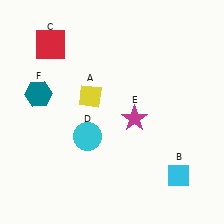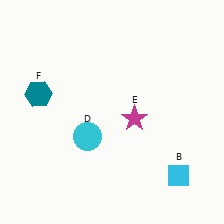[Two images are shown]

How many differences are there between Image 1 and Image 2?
There are 2 differences between the two images.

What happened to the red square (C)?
The red square (C) was removed in Image 2. It was in the top-left area of Image 1.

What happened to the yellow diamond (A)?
The yellow diamond (A) was removed in Image 2. It was in the top-left area of Image 1.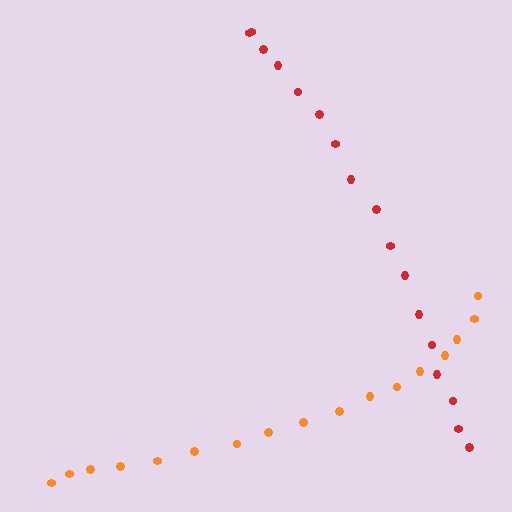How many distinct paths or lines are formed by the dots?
There are 2 distinct paths.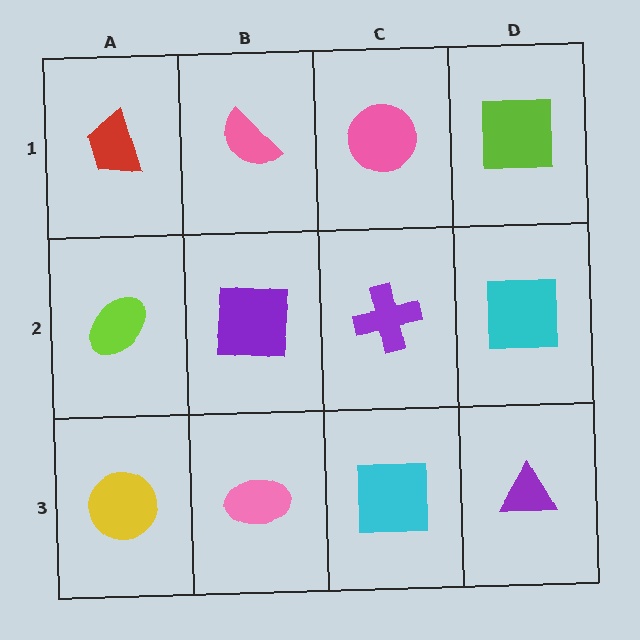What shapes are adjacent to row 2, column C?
A pink circle (row 1, column C), a cyan square (row 3, column C), a purple square (row 2, column B), a cyan square (row 2, column D).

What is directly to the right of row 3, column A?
A pink ellipse.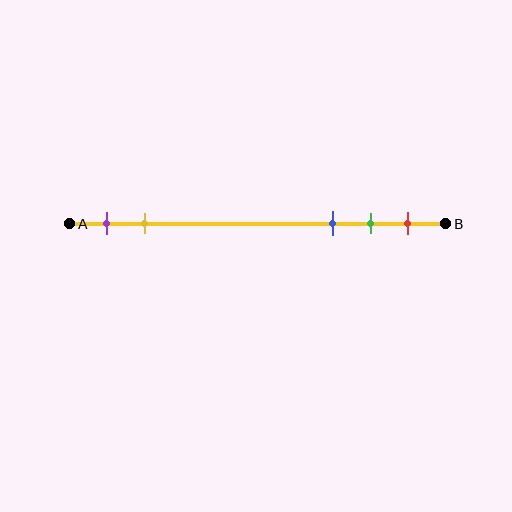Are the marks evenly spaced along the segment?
No, the marks are not evenly spaced.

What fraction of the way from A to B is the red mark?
The red mark is approximately 90% (0.9) of the way from A to B.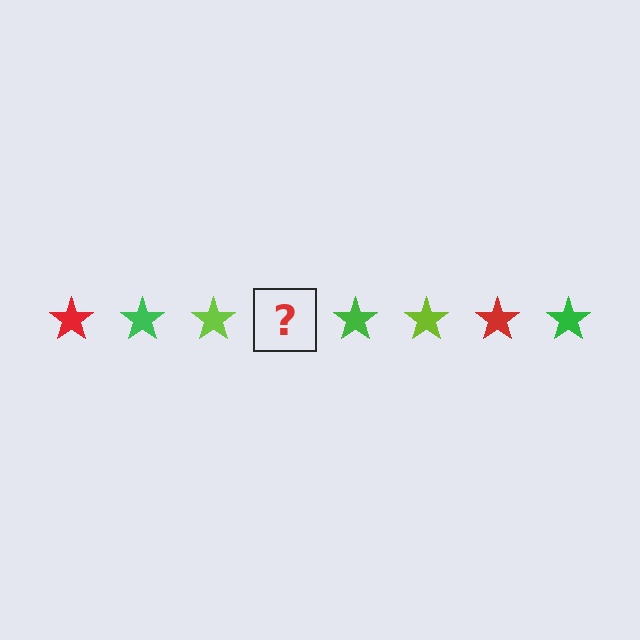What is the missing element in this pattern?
The missing element is a red star.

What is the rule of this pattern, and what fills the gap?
The rule is that the pattern cycles through red, green, lime stars. The gap should be filled with a red star.